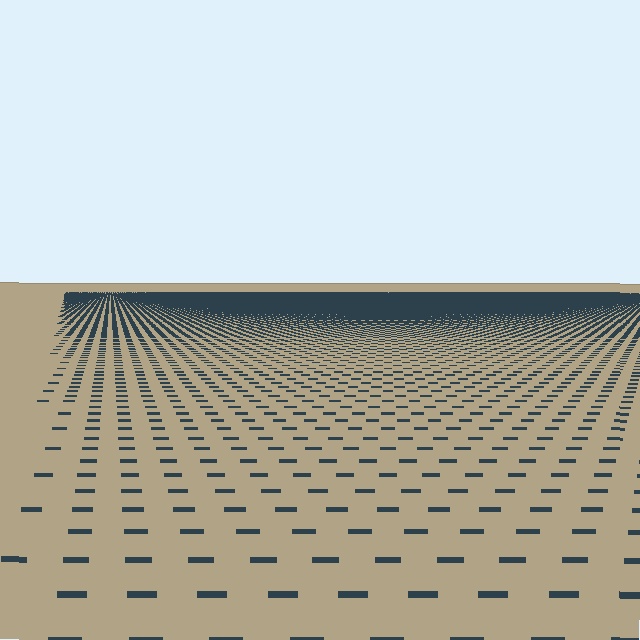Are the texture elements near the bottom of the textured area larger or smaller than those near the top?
Larger. Near the bottom, elements are closer to the viewer and appear at a bigger on-screen size.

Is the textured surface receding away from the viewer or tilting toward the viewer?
The surface is receding away from the viewer. Texture elements get smaller and denser toward the top.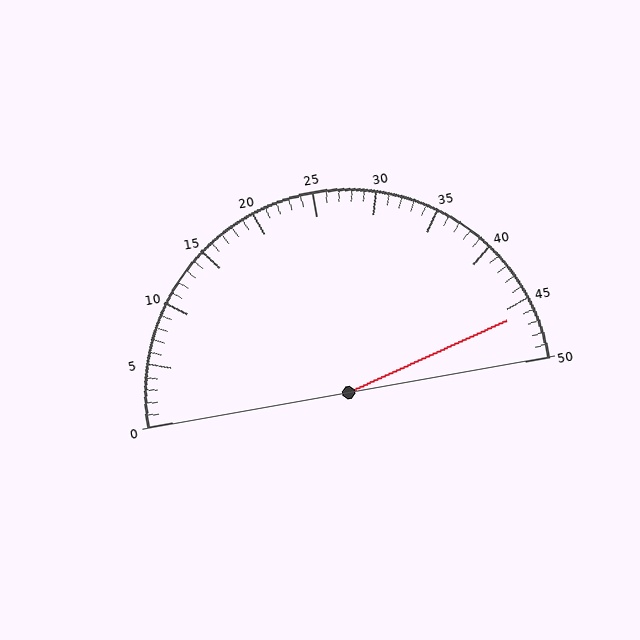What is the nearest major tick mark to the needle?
The nearest major tick mark is 45.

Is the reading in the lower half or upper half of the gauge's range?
The reading is in the upper half of the range (0 to 50).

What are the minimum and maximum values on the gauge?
The gauge ranges from 0 to 50.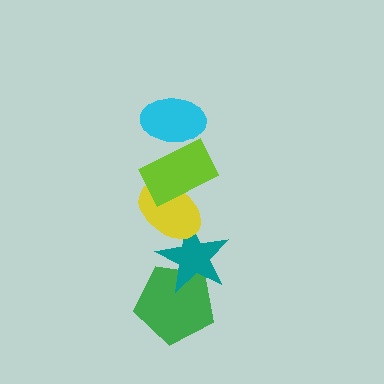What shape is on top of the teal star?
The yellow ellipse is on top of the teal star.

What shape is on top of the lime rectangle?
The cyan ellipse is on top of the lime rectangle.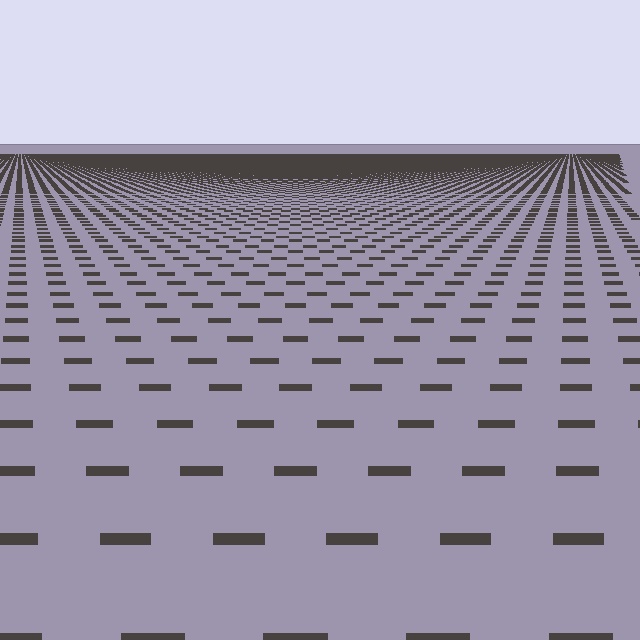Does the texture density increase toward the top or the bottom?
Density increases toward the top.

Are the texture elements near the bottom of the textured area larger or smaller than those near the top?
Larger. Near the bottom, elements are closer to the viewer and appear at a bigger on-screen size.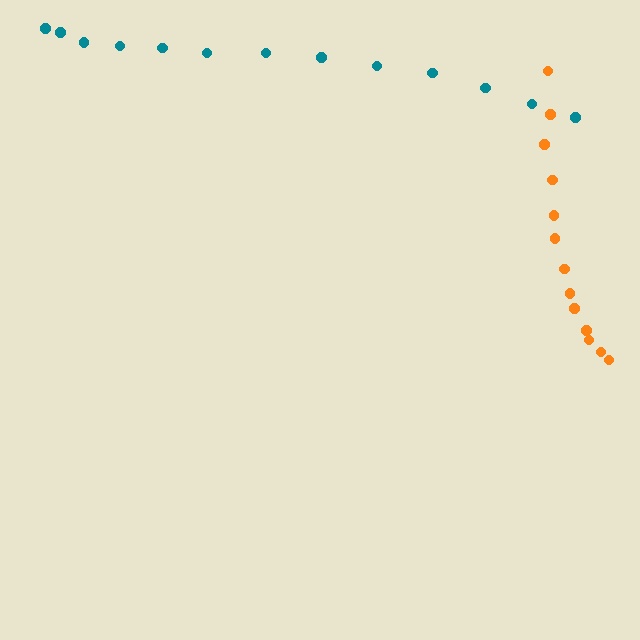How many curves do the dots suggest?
There are 2 distinct paths.